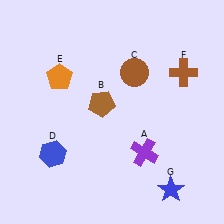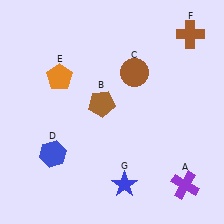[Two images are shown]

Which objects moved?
The objects that moved are: the purple cross (A), the brown cross (F), the blue star (G).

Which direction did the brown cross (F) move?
The brown cross (F) moved up.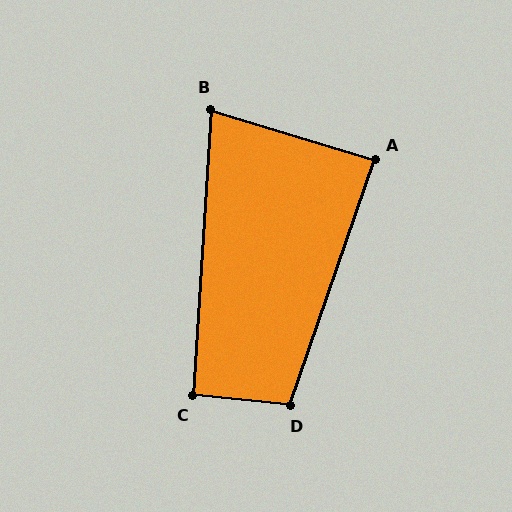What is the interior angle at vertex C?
Approximately 92 degrees (approximately right).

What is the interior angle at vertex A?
Approximately 88 degrees (approximately right).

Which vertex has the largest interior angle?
D, at approximately 103 degrees.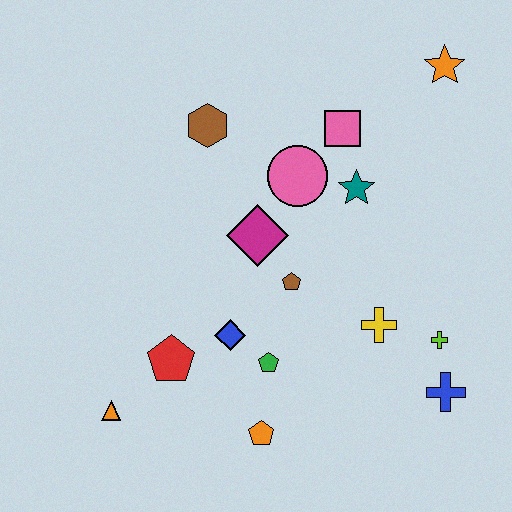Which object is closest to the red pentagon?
The blue diamond is closest to the red pentagon.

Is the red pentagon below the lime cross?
Yes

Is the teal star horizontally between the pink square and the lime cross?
Yes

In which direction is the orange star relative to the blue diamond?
The orange star is above the blue diamond.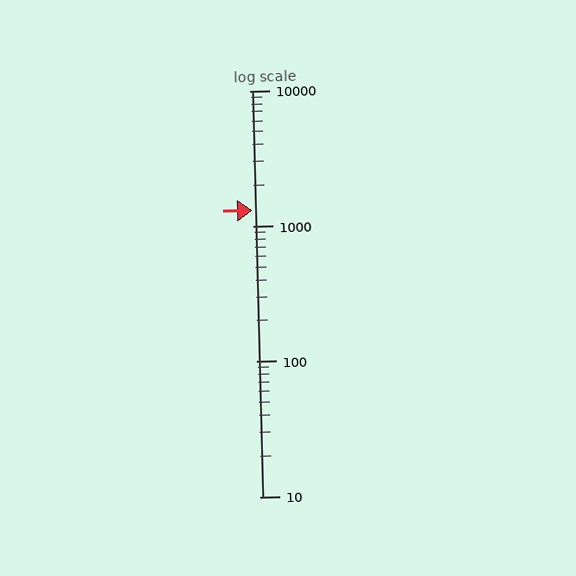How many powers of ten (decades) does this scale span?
The scale spans 3 decades, from 10 to 10000.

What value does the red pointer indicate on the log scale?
The pointer indicates approximately 1300.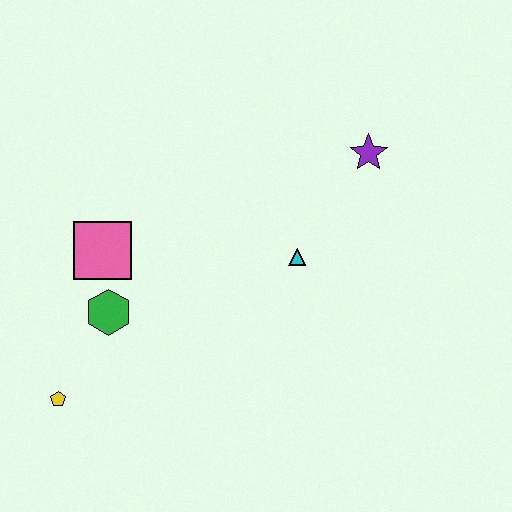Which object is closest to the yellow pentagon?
The green hexagon is closest to the yellow pentagon.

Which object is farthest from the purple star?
The yellow pentagon is farthest from the purple star.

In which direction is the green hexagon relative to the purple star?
The green hexagon is to the left of the purple star.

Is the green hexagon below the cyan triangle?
Yes